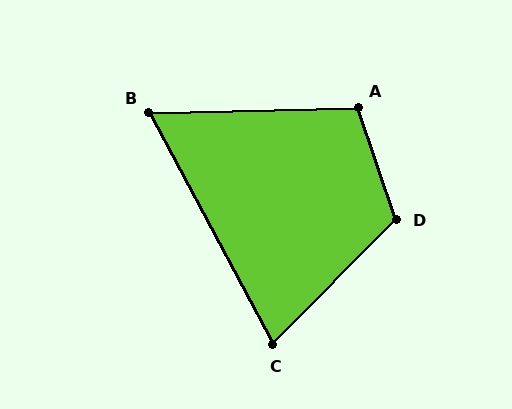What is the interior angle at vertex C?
Approximately 73 degrees (acute).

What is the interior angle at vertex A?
Approximately 107 degrees (obtuse).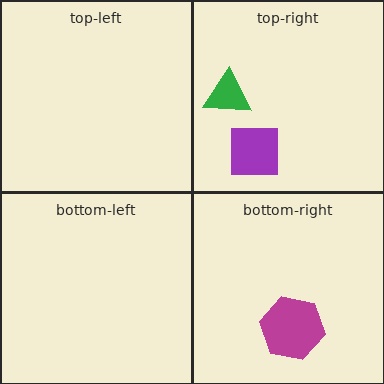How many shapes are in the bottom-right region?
1.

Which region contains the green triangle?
The top-right region.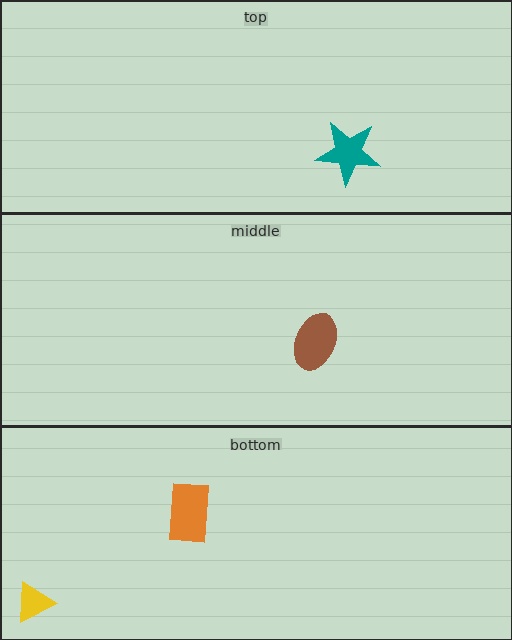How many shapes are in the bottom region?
2.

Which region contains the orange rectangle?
The bottom region.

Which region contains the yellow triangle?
The bottom region.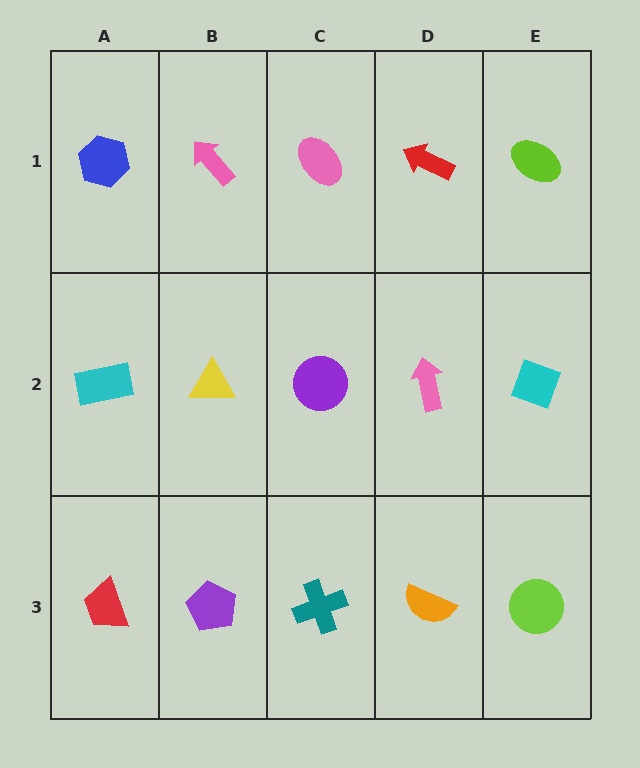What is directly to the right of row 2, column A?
A yellow triangle.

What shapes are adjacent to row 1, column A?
A cyan rectangle (row 2, column A), a pink arrow (row 1, column B).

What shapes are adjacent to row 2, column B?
A pink arrow (row 1, column B), a purple pentagon (row 3, column B), a cyan rectangle (row 2, column A), a purple circle (row 2, column C).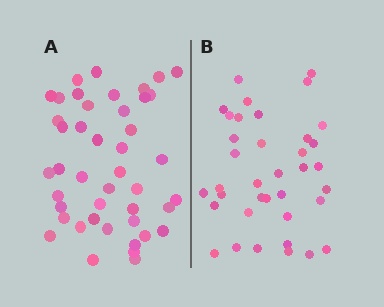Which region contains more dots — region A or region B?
Region A (the left region) has more dots.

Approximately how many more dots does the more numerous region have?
Region A has roughly 8 or so more dots than region B.